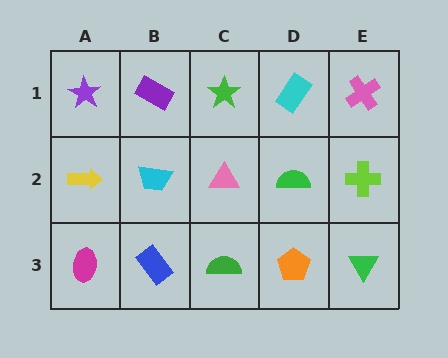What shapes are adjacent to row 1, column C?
A pink triangle (row 2, column C), a purple rectangle (row 1, column B), a cyan rectangle (row 1, column D).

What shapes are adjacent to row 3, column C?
A pink triangle (row 2, column C), a blue rectangle (row 3, column B), an orange pentagon (row 3, column D).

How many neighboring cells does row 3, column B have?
3.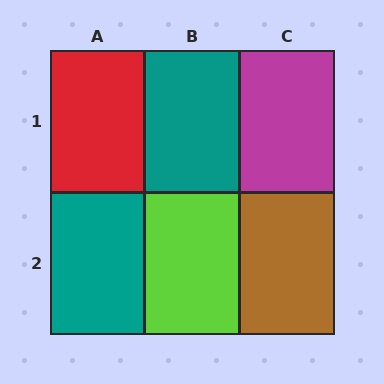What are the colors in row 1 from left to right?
Red, teal, magenta.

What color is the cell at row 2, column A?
Teal.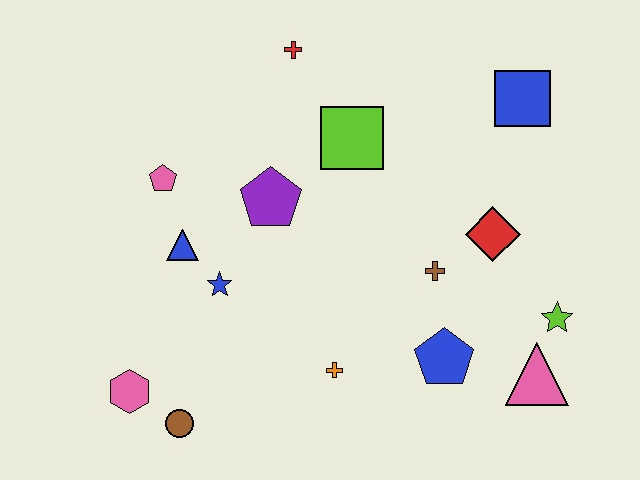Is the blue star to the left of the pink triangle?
Yes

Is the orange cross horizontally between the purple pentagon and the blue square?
Yes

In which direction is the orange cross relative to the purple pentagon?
The orange cross is below the purple pentagon.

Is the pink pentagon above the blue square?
No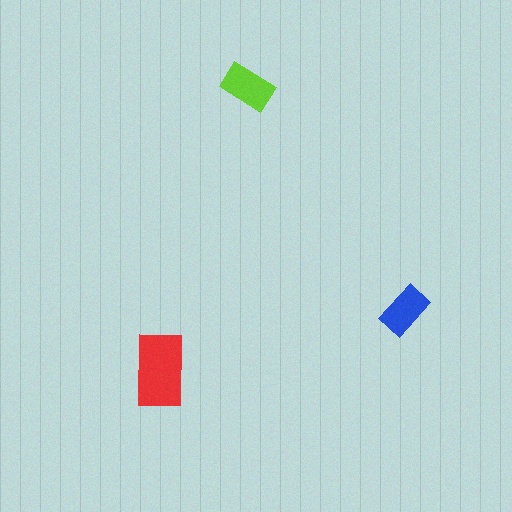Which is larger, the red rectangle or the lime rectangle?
The red one.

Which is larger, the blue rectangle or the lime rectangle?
The lime one.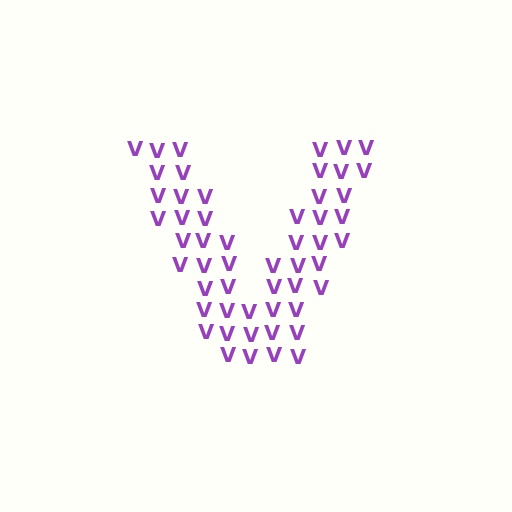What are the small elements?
The small elements are letter V's.